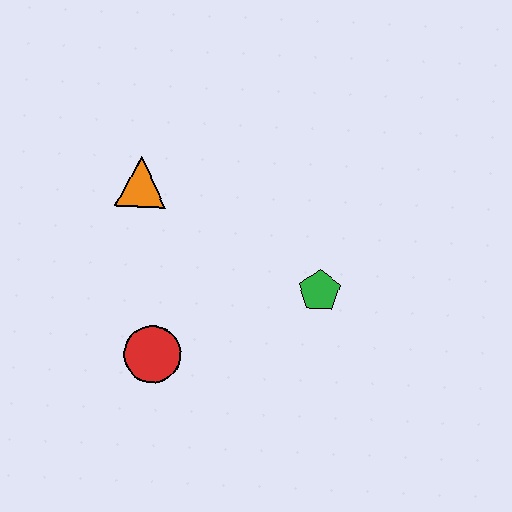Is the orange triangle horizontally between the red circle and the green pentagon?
No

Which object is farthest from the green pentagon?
The orange triangle is farthest from the green pentagon.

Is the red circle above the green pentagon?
No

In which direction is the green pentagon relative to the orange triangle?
The green pentagon is to the right of the orange triangle.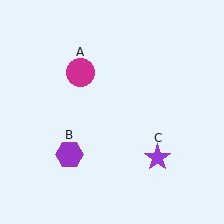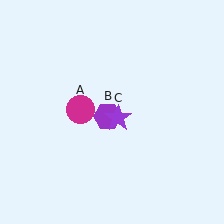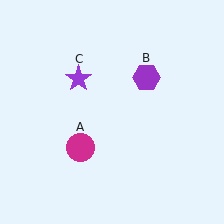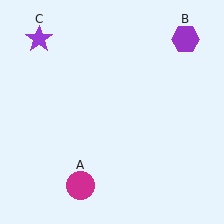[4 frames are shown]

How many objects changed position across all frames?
3 objects changed position: magenta circle (object A), purple hexagon (object B), purple star (object C).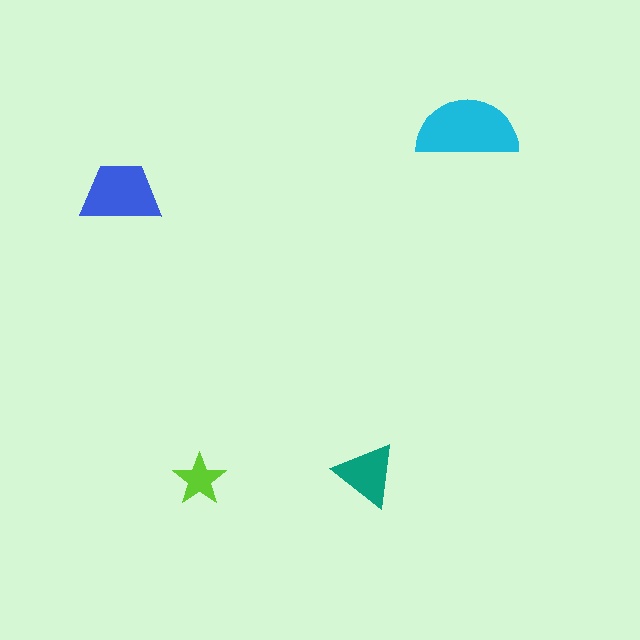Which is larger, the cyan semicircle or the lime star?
The cyan semicircle.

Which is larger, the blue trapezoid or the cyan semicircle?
The cyan semicircle.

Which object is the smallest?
The lime star.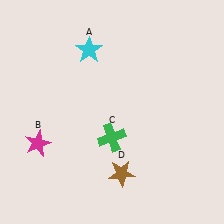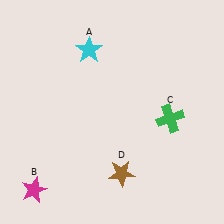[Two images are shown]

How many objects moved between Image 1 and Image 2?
2 objects moved between the two images.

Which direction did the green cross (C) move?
The green cross (C) moved right.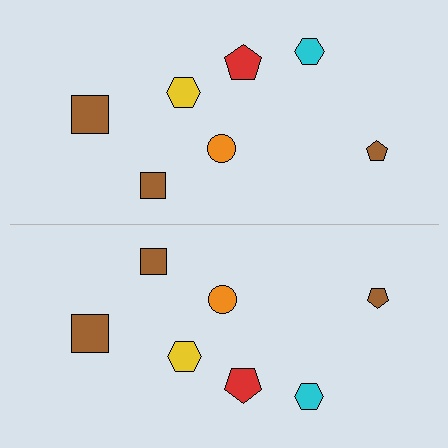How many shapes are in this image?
There are 14 shapes in this image.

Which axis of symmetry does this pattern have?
The pattern has a horizontal axis of symmetry running through the center of the image.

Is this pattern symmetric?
Yes, this pattern has bilateral (reflection) symmetry.